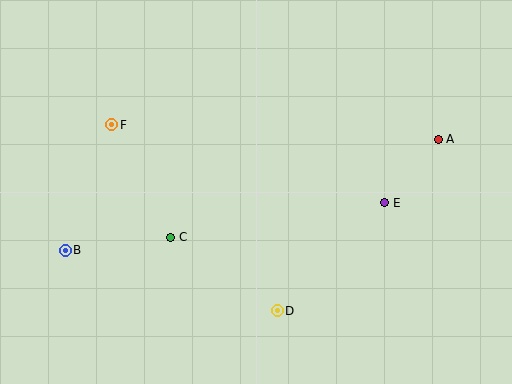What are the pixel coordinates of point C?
Point C is at (171, 237).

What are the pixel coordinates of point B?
Point B is at (65, 250).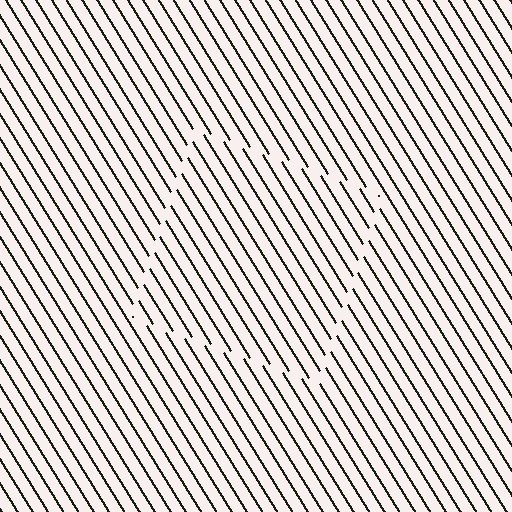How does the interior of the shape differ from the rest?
The interior of the shape contains the same grating, shifted by half a period — the contour is defined by the phase discontinuity where line-ends from the inner and outer gratings abut.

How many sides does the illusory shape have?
4 sides — the line-ends trace a square.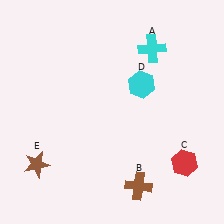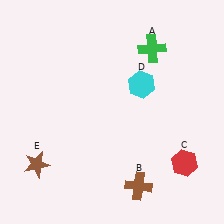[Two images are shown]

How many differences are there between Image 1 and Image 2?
There is 1 difference between the two images.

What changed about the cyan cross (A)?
In Image 1, A is cyan. In Image 2, it changed to green.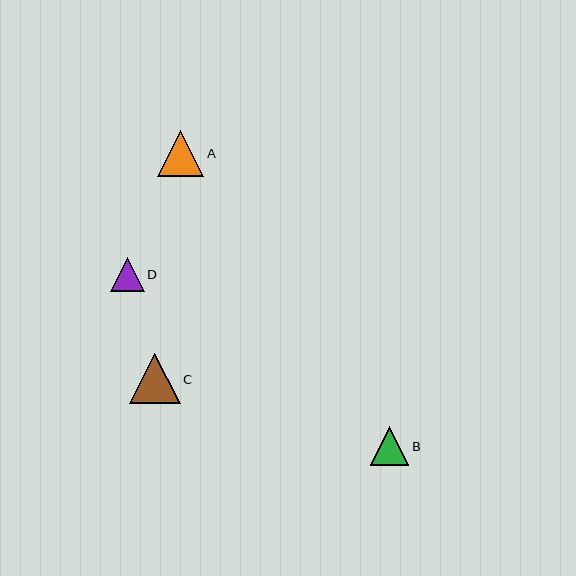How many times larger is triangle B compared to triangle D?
Triangle B is approximately 1.1 times the size of triangle D.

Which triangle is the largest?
Triangle C is the largest with a size of approximately 51 pixels.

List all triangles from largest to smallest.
From largest to smallest: C, A, B, D.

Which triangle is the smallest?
Triangle D is the smallest with a size of approximately 33 pixels.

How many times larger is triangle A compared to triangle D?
Triangle A is approximately 1.4 times the size of triangle D.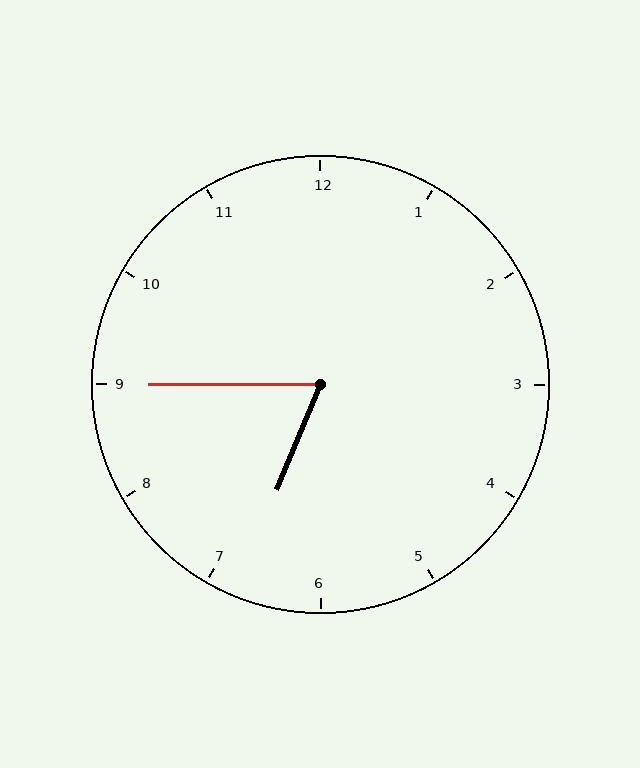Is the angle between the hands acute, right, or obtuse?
It is acute.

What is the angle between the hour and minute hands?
Approximately 68 degrees.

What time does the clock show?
6:45.